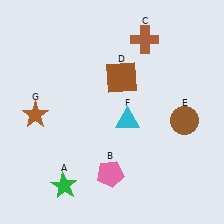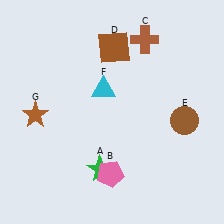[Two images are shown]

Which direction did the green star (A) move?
The green star (A) moved right.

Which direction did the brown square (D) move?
The brown square (D) moved up.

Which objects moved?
The objects that moved are: the green star (A), the brown square (D), the cyan triangle (F).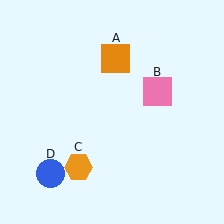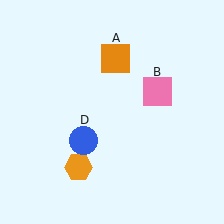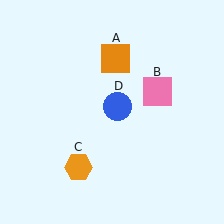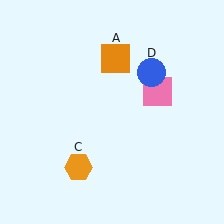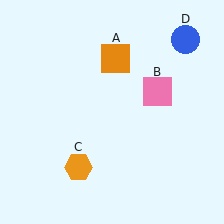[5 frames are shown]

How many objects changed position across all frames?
1 object changed position: blue circle (object D).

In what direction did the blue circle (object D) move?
The blue circle (object D) moved up and to the right.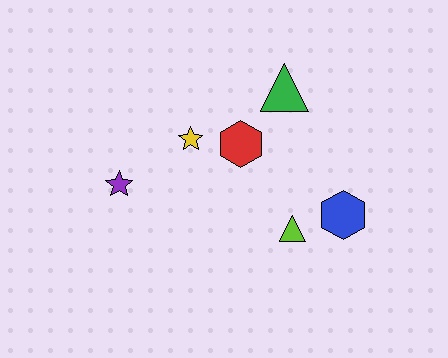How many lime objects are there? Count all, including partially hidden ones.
There is 1 lime object.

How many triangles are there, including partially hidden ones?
There are 2 triangles.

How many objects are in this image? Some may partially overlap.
There are 6 objects.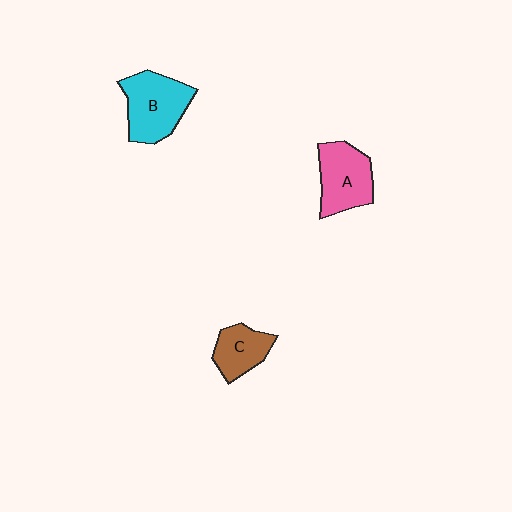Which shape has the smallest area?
Shape C (brown).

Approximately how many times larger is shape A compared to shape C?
Approximately 1.4 times.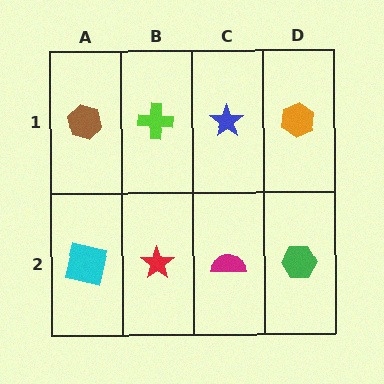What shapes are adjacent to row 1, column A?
A cyan square (row 2, column A), a lime cross (row 1, column B).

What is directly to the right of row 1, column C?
An orange hexagon.